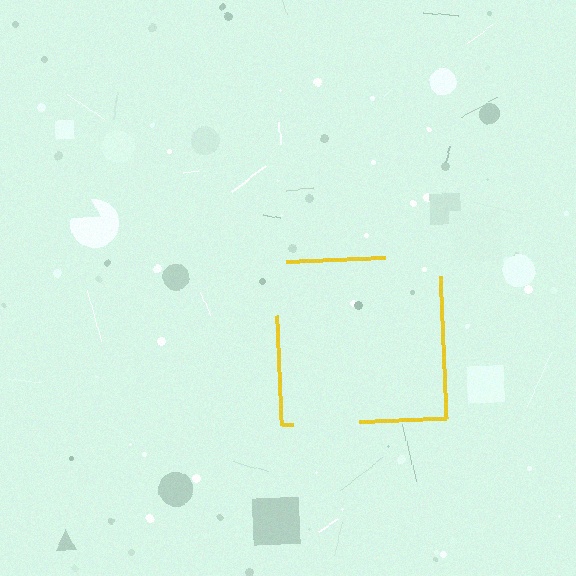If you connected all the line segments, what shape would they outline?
They would outline a square.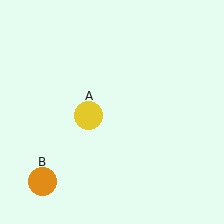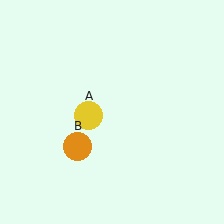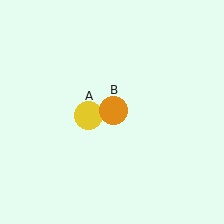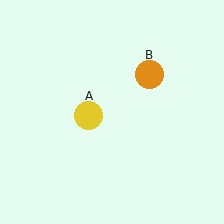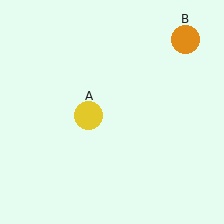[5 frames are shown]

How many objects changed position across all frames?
1 object changed position: orange circle (object B).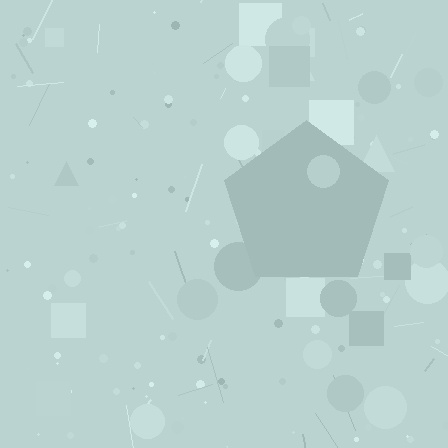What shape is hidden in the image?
A pentagon is hidden in the image.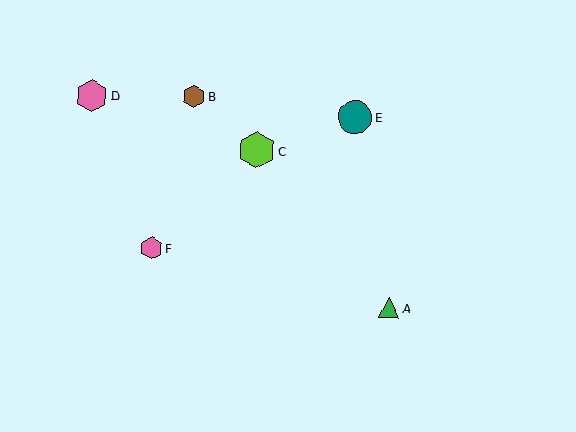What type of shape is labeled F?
Shape F is a pink hexagon.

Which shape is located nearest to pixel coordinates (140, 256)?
The pink hexagon (labeled F) at (151, 248) is nearest to that location.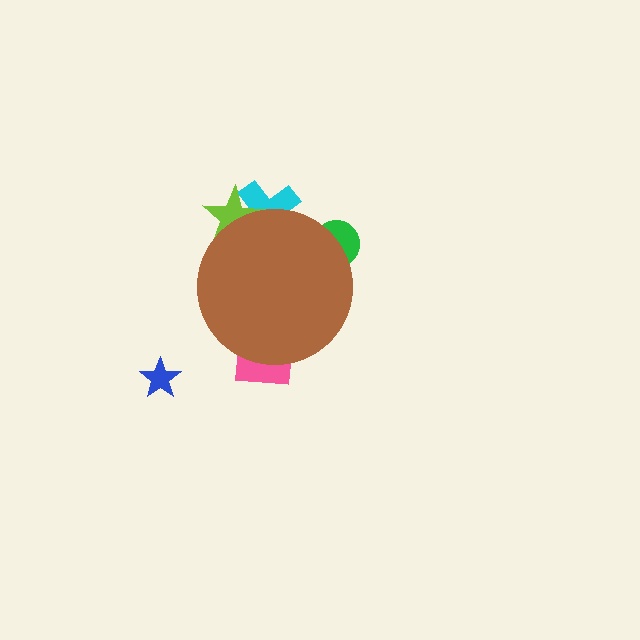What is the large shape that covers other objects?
A brown circle.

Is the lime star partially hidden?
Yes, the lime star is partially hidden behind the brown circle.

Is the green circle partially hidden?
Yes, the green circle is partially hidden behind the brown circle.